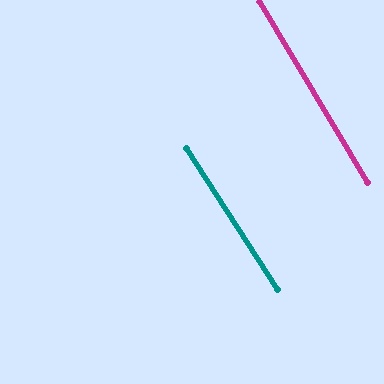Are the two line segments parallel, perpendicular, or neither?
Parallel — their directions differ by only 2.0°.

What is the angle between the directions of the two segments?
Approximately 2 degrees.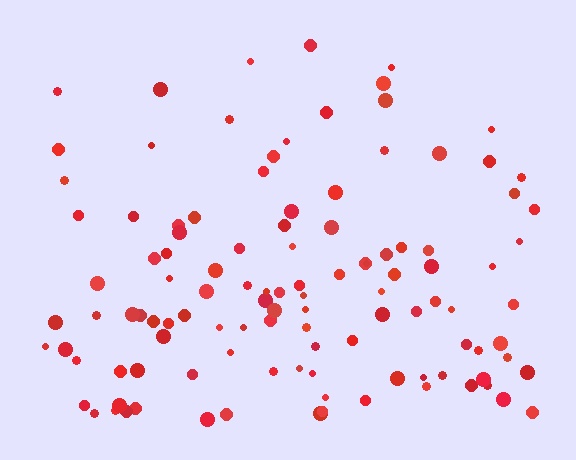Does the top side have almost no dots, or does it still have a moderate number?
Still a moderate number, just noticeably fewer than the bottom.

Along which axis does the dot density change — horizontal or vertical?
Vertical.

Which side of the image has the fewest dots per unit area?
The top.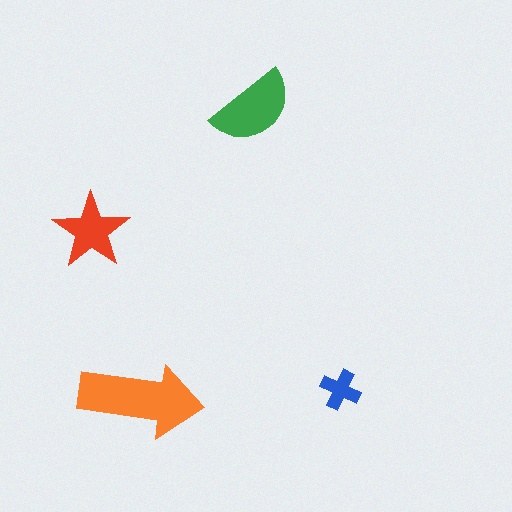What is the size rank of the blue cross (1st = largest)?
4th.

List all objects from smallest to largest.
The blue cross, the red star, the green semicircle, the orange arrow.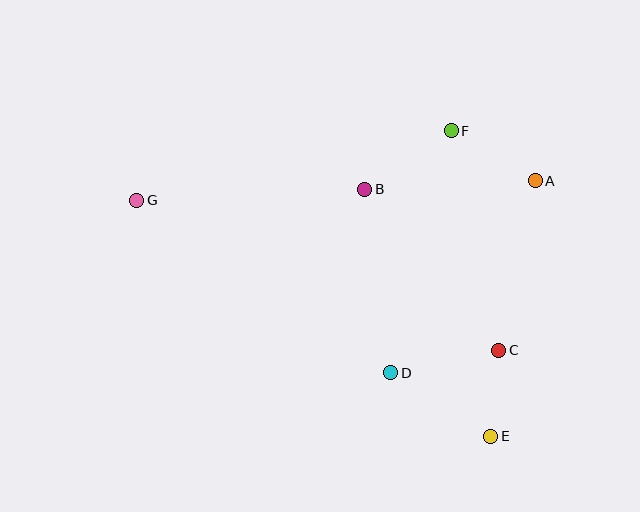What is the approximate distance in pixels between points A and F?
The distance between A and F is approximately 98 pixels.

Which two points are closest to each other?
Points C and E are closest to each other.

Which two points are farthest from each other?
Points E and G are farthest from each other.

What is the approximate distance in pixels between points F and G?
The distance between F and G is approximately 322 pixels.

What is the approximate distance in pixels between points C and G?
The distance between C and G is approximately 392 pixels.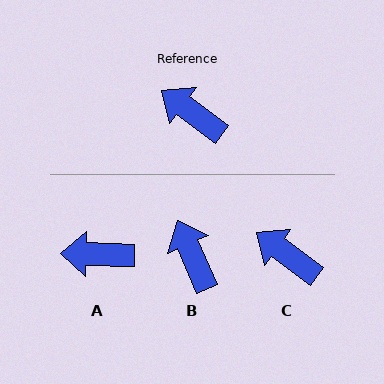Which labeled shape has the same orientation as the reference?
C.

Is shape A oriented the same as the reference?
No, it is off by about 34 degrees.